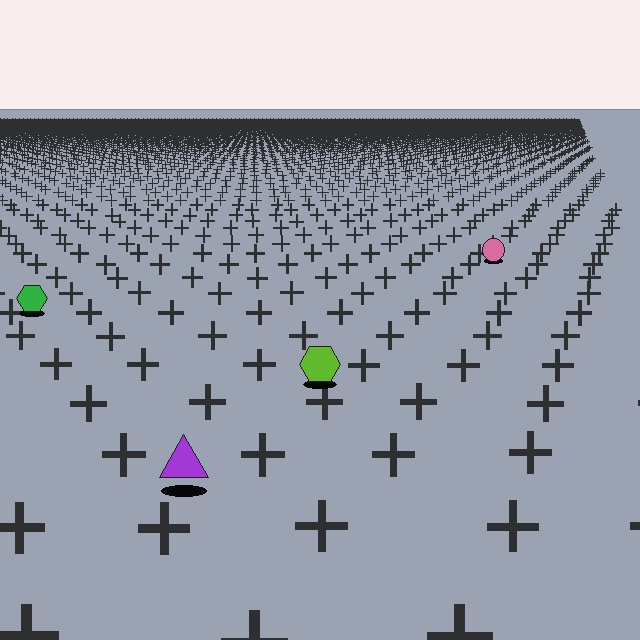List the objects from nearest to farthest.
From nearest to farthest: the purple triangle, the lime hexagon, the green hexagon, the pink circle.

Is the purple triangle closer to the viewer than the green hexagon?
Yes. The purple triangle is closer — you can tell from the texture gradient: the ground texture is coarser near it.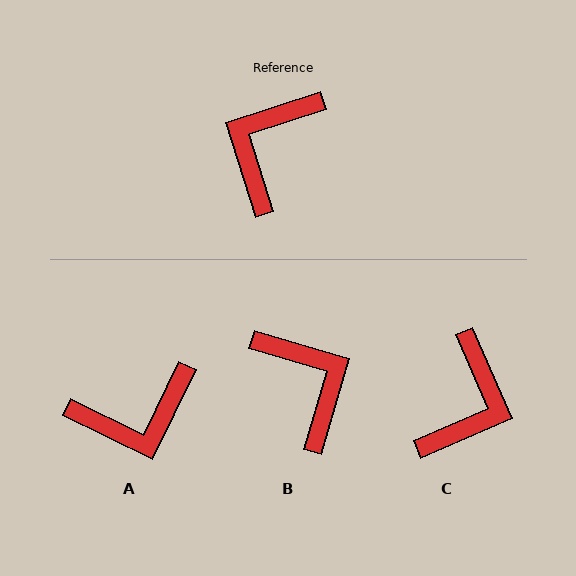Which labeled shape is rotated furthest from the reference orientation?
C, about 175 degrees away.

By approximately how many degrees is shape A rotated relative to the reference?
Approximately 136 degrees counter-clockwise.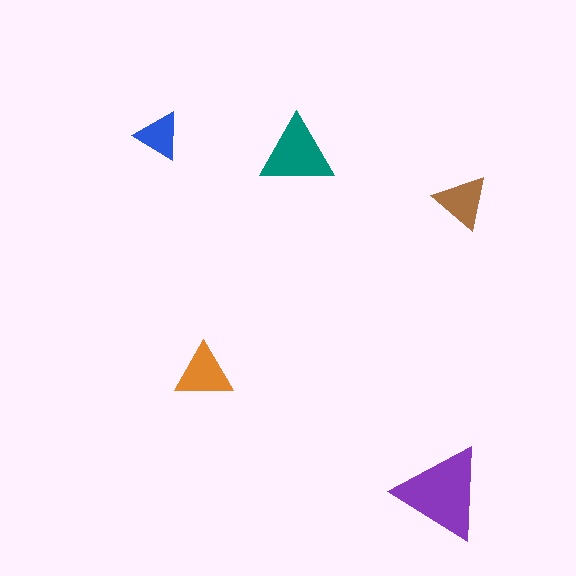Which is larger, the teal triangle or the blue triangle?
The teal one.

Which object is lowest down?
The purple triangle is bottommost.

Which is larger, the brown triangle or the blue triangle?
The brown one.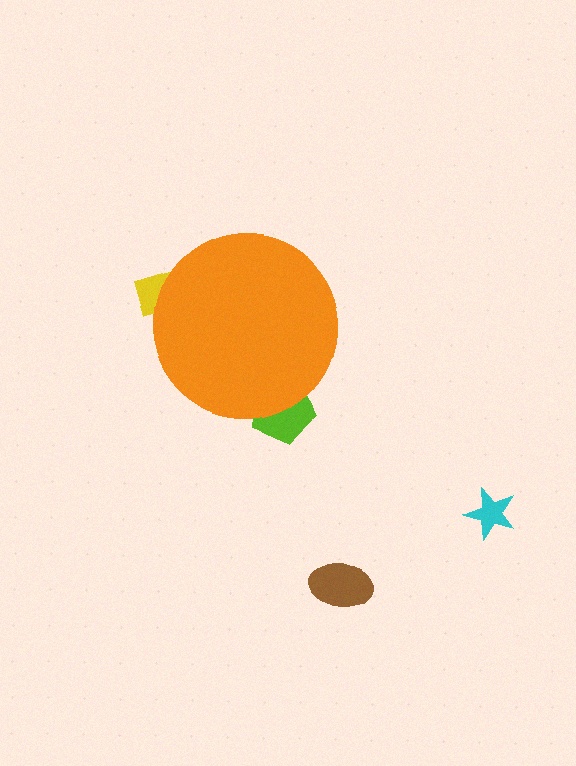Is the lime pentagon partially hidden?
Yes, the lime pentagon is partially hidden behind the orange circle.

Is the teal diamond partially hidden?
Yes, the teal diamond is partially hidden behind the orange circle.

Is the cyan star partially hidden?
No, the cyan star is fully visible.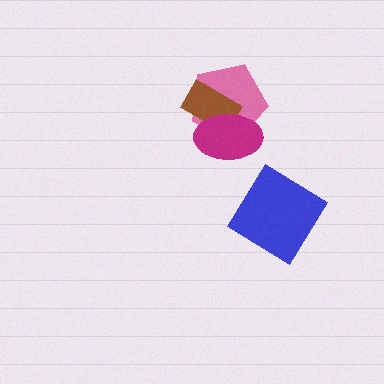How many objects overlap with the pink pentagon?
2 objects overlap with the pink pentagon.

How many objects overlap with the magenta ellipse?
2 objects overlap with the magenta ellipse.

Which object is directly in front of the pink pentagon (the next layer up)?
The brown rectangle is directly in front of the pink pentagon.